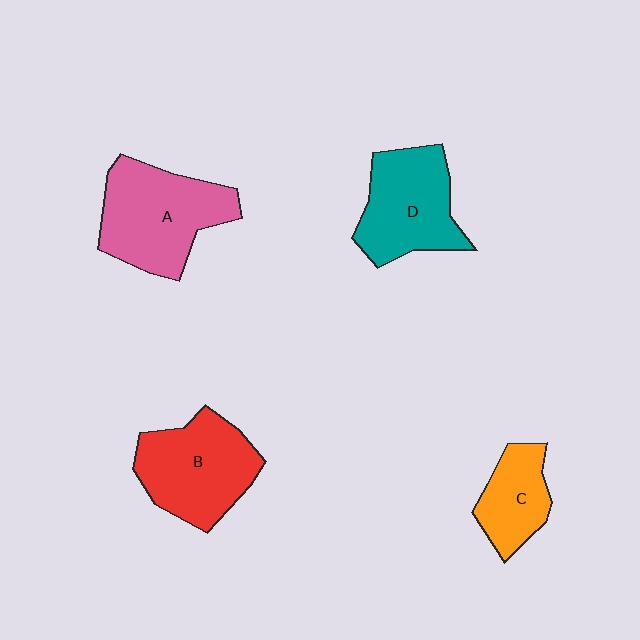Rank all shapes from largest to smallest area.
From largest to smallest: A (pink), B (red), D (teal), C (orange).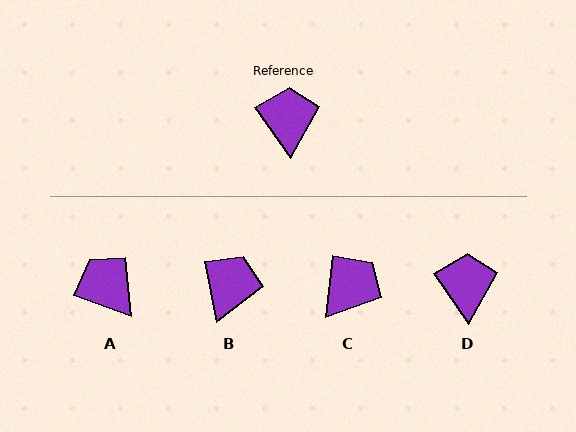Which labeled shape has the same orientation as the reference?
D.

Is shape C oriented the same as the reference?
No, it is off by about 41 degrees.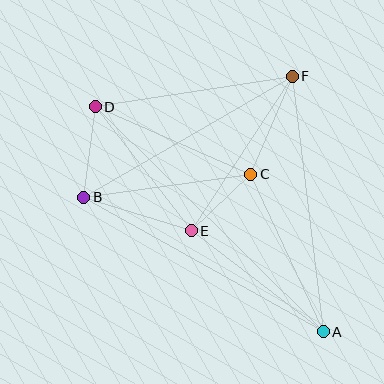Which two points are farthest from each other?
Points A and D are farthest from each other.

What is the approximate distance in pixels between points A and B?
The distance between A and B is approximately 274 pixels.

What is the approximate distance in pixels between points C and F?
The distance between C and F is approximately 106 pixels.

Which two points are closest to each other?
Points C and E are closest to each other.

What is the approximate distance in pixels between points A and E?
The distance between A and E is approximately 166 pixels.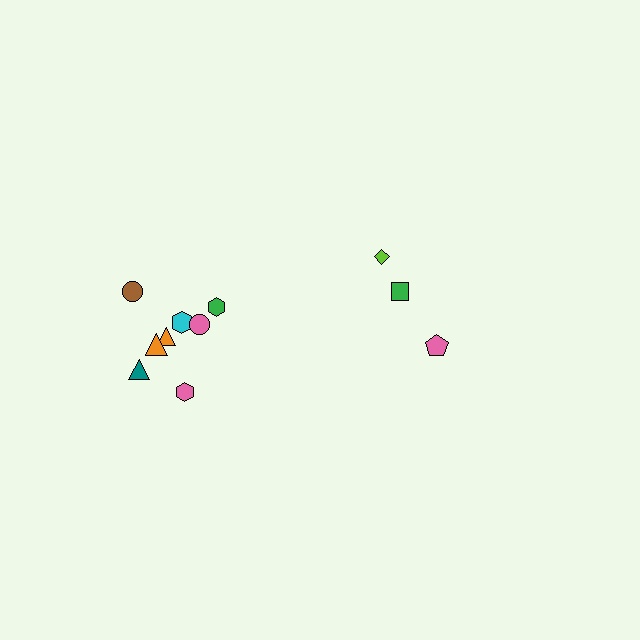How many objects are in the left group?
There are 8 objects.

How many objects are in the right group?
There are 3 objects.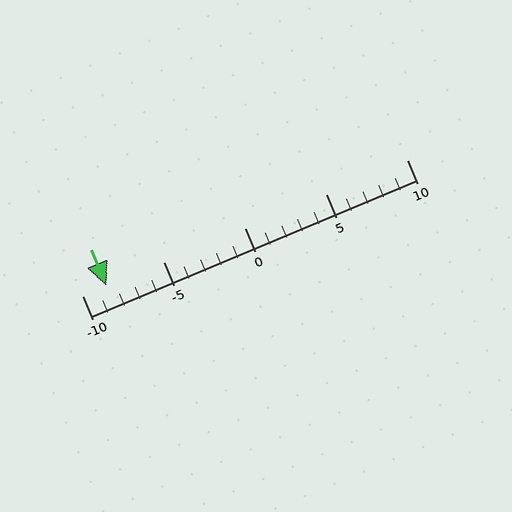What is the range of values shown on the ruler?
The ruler shows values from -10 to 10.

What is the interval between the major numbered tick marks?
The major tick marks are spaced 5 units apart.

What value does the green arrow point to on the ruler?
The green arrow points to approximately -8.